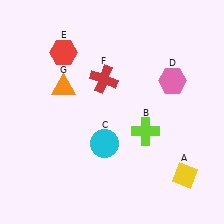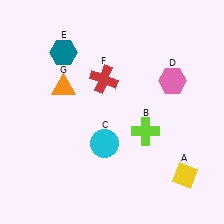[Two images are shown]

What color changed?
The hexagon (E) changed from red in Image 1 to teal in Image 2.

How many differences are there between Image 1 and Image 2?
There is 1 difference between the two images.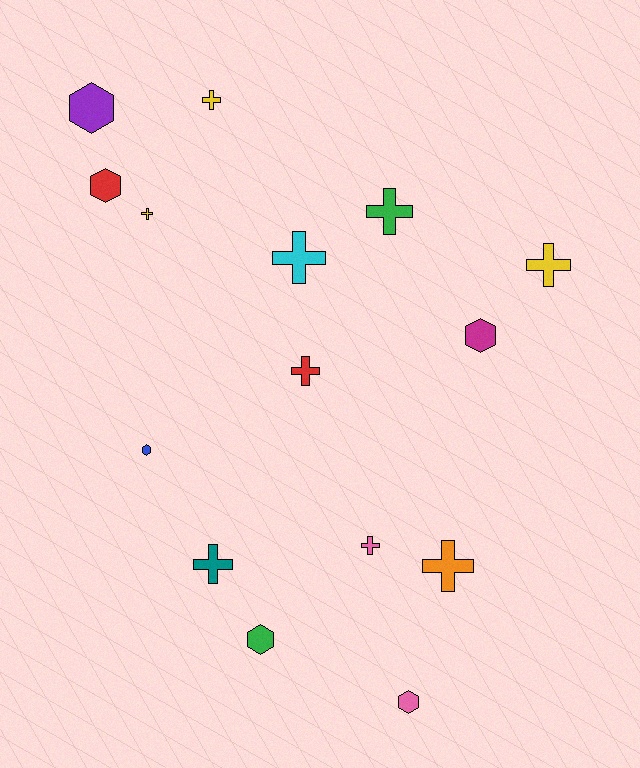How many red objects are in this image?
There are 2 red objects.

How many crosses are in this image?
There are 9 crosses.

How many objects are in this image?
There are 15 objects.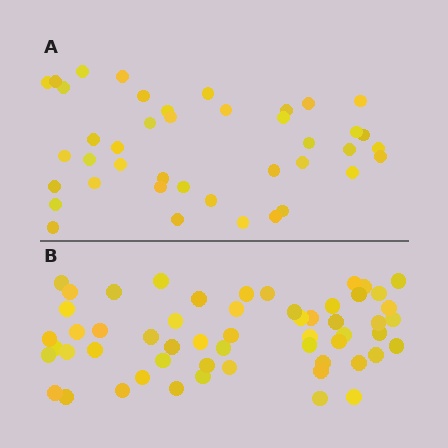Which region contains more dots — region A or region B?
Region B (the bottom region) has more dots.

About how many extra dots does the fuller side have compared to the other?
Region B has approximately 15 more dots than region A.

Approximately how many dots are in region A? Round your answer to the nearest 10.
About 40 dots. (The exact count is 41, which rounds to 40.)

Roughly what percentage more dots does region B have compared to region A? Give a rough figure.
About 35% more.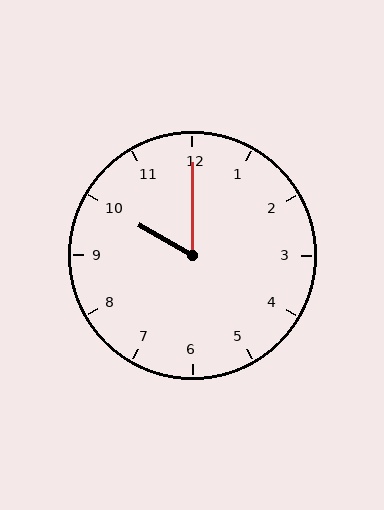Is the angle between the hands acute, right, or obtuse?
It is acute.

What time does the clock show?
10:00.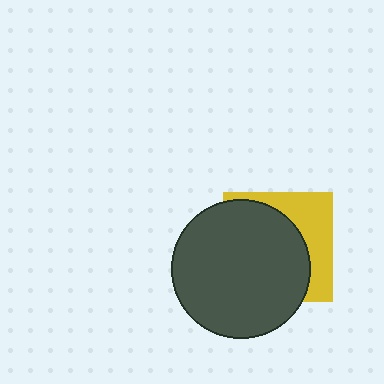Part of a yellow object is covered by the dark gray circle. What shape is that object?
It is a square.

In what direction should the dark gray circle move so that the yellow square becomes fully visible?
The dark gray circle should move toward the lower-left. That is the shortest direction to clear the overlap and leave the yellow square fully visible.